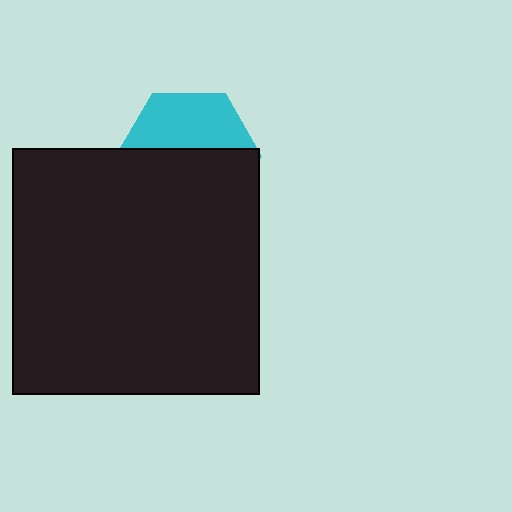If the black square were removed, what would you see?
You would see the complete cyan hexagon.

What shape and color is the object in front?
The object in front is a black square.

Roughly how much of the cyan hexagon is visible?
A small part of it is visible (roughly 41%).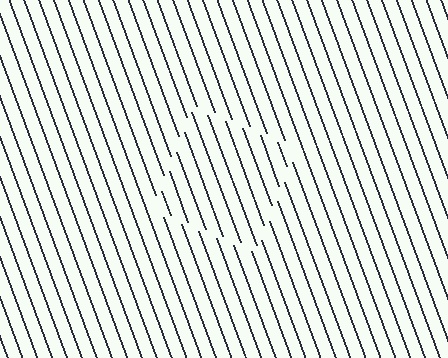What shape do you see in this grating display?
An illusory square. The interior of the shape contains the same grating, shifted by half a period — the contour is defined by the phase discontinuity where line-ends from the inner and outer gratings abut.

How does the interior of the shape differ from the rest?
The interior of the shape contains the same grating, shifted by half a period — the contour is defined by the phase discontinuity where line-ends from the inner and outer gratings abut.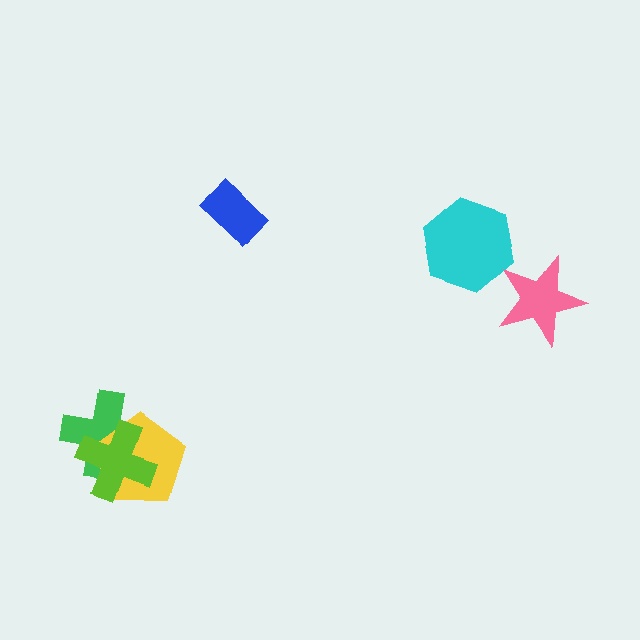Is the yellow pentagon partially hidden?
Yes, it is partially covered by another shape.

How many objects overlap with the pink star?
0 objects overlap with the pink star.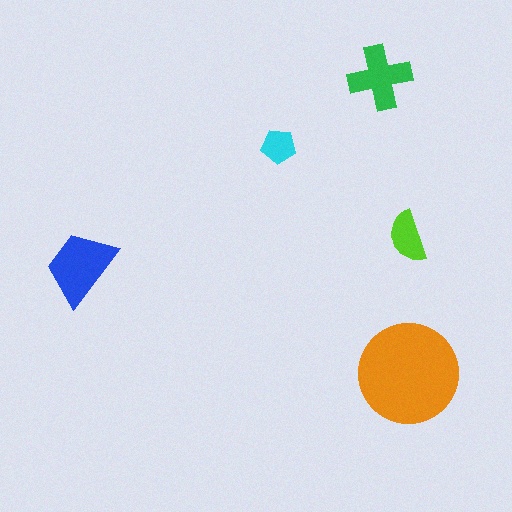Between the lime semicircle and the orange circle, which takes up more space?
The orange circle.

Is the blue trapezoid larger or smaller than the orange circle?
Smaller.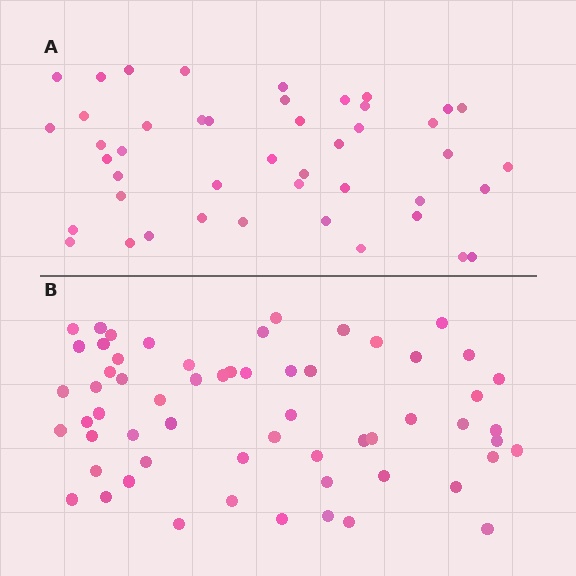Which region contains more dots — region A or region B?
Region B (the bottom region) has more dots.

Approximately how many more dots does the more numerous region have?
Region B has approximately 15 more dots than region A.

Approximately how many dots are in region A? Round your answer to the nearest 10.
About 40 dots. (The exact count is 45, which rounds to 40.)